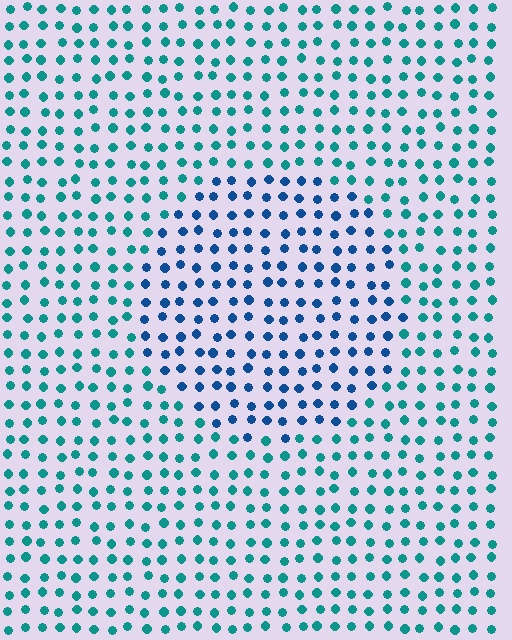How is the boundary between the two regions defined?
The boundary is defined purely by a slight shift in hue (about 36 degrees). Spacing, size, and orientation are identical on both sides.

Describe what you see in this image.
The image is filled with small teal elements in a uniform arrangement. A circle-shaped region is visible where the elements are tinted to a slightly different hue, forming a subtle color boundary.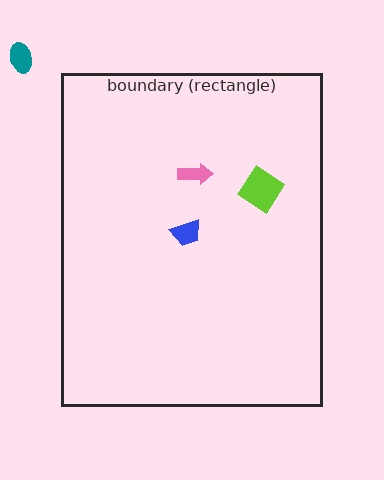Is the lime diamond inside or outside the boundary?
Inside.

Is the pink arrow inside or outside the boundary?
Inside.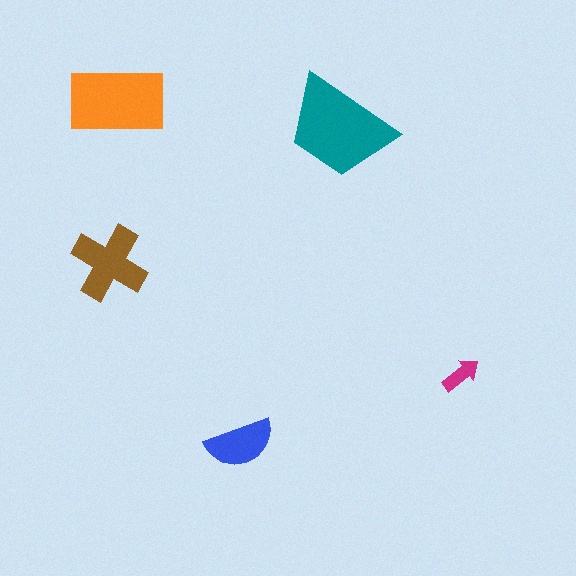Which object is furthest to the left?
The brown cross is leftmost.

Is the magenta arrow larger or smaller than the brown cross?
Smaller.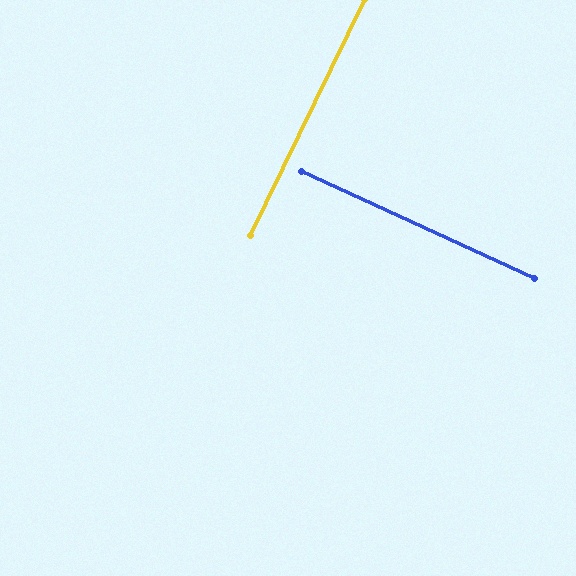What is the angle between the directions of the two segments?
Approximately 89 degrees.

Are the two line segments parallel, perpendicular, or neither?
Perpendicular — they meet at approximately 89°.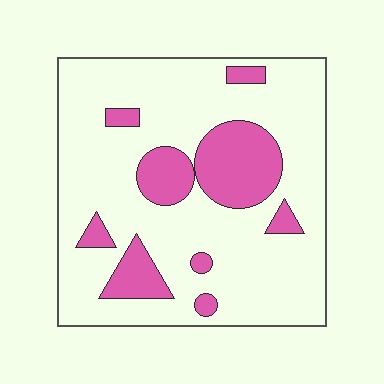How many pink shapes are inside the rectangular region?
9.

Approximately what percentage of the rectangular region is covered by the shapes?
Approximately 20%.